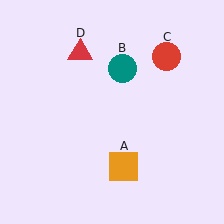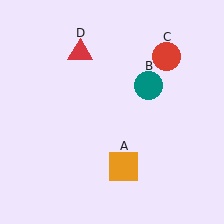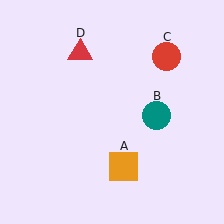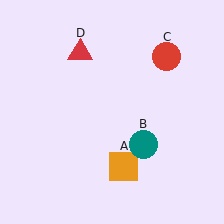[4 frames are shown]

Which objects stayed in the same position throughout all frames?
Orange square (object A) and red circle (object C) and red triangle (object D) remained stationary.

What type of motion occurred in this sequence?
The teal circle (object B) rotated clockwise around the center of the scene.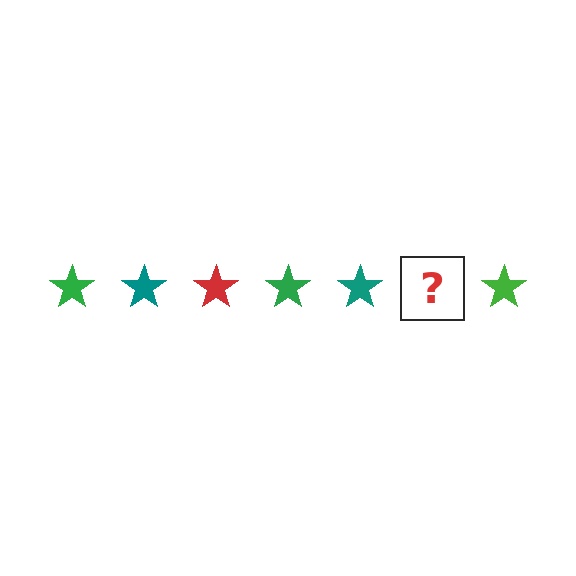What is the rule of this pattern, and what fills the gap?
The rule is that the pattern cycles through green, teal, red stars. The gap should be filled with a red star.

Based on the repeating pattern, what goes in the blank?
The blank should be a red star.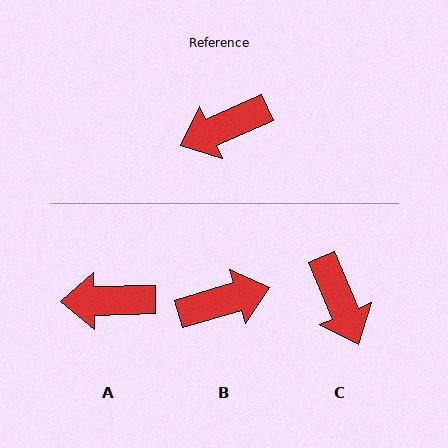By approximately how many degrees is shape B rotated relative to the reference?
Approximately 173 degrees counter-clockwise.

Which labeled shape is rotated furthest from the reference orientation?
B, about 173 degrees away.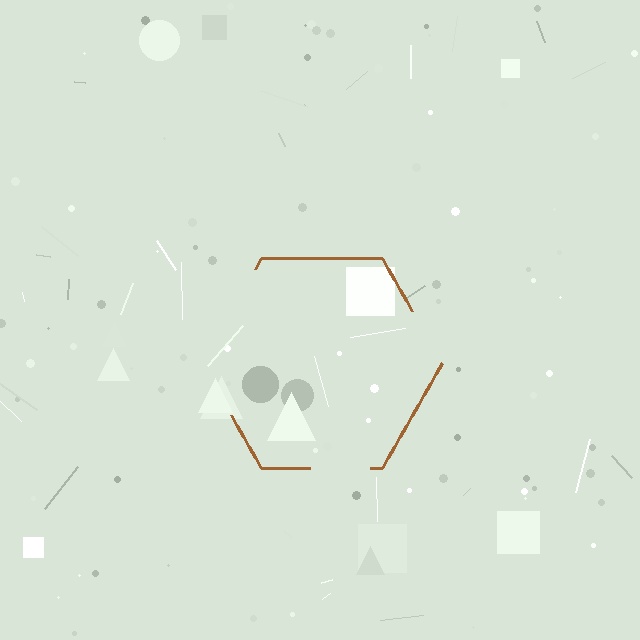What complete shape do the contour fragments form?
The contour fragments form a hexagon.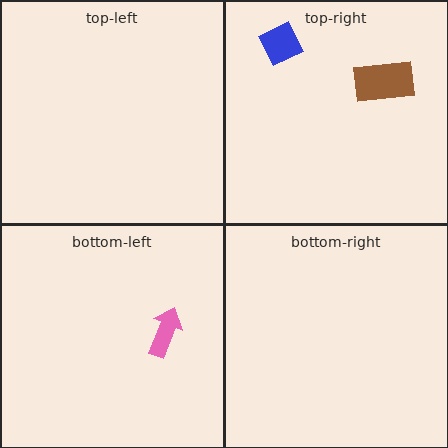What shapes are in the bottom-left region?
The pink arrow.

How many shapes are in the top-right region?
2.